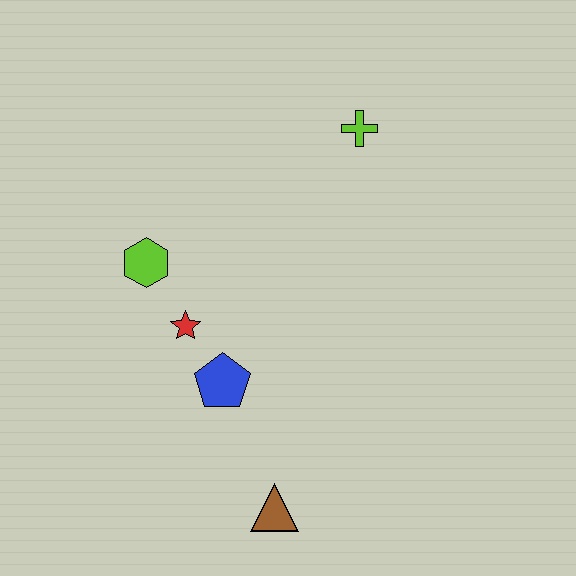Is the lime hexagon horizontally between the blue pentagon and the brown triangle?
No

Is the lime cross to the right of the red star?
Yes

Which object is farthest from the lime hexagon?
The brown triangle is farthest from the lime hexagon.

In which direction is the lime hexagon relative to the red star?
The lime hexagon is above the red star.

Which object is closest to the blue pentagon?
The red star is closest to the blue pentagon.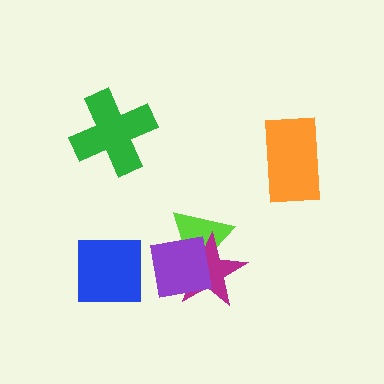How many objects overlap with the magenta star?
2 objects overlap with the magenta star.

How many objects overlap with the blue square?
0 objects overlap with the blue square.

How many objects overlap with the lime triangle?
2 objects overlap with the lime triangle.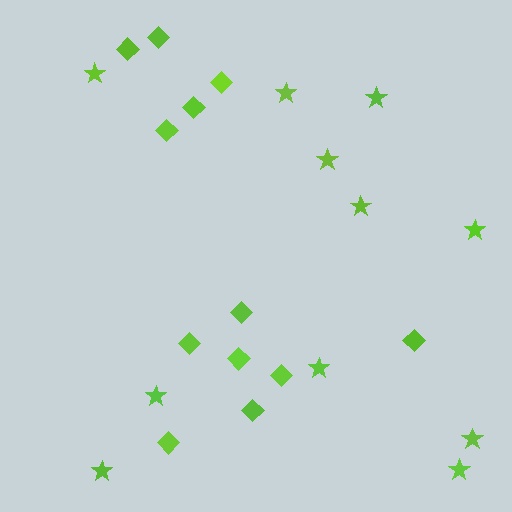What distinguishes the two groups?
There are 2 groups: one group of diamonds (12) and one group of stars (11).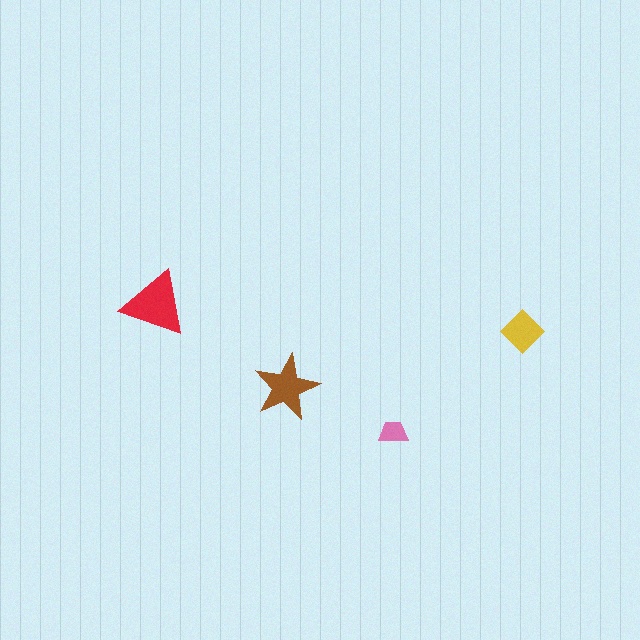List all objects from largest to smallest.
The red triangle, the brown star, the yellow diamond, the pink trapezoid.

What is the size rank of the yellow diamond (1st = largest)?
3rd.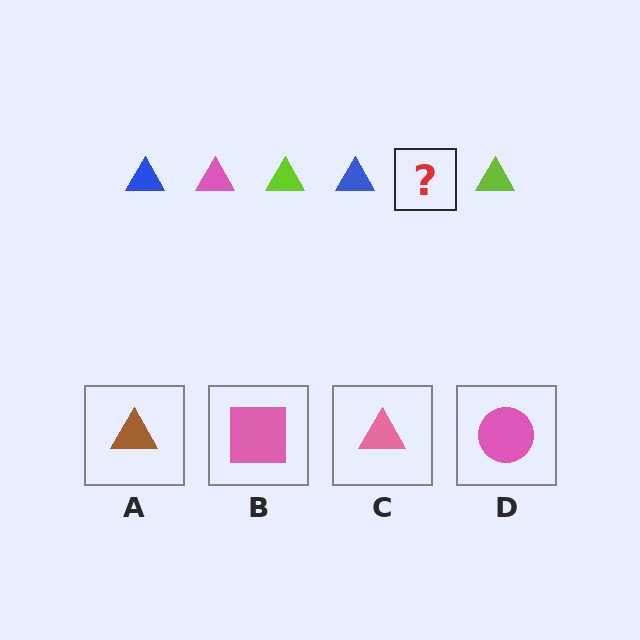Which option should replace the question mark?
Option C.